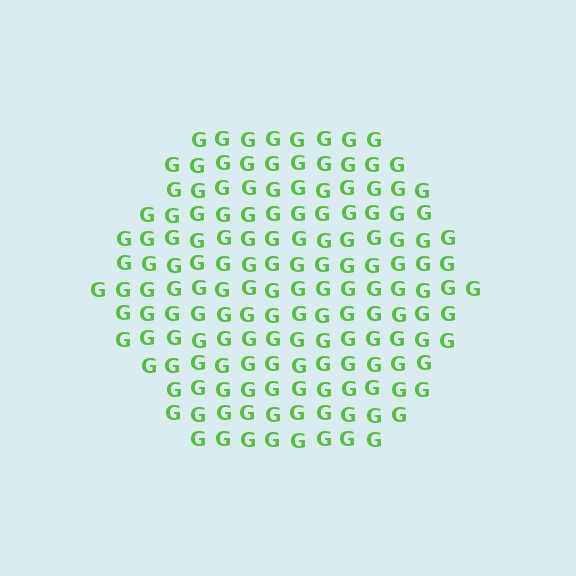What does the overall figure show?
The overall figure shows a hexagon.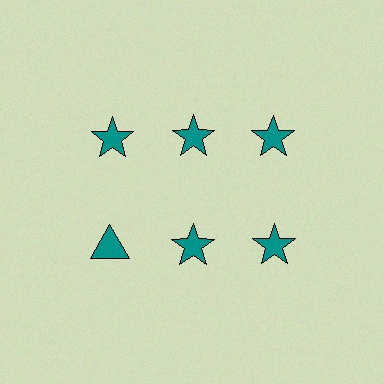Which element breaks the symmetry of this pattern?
The teal triangle in the second row, leftmost column breaks the symmetry. All other shapes are teal stars.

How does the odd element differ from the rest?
It has a different shape: triangle instead of star.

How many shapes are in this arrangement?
There are 6 shapes arranged in a grid pattern.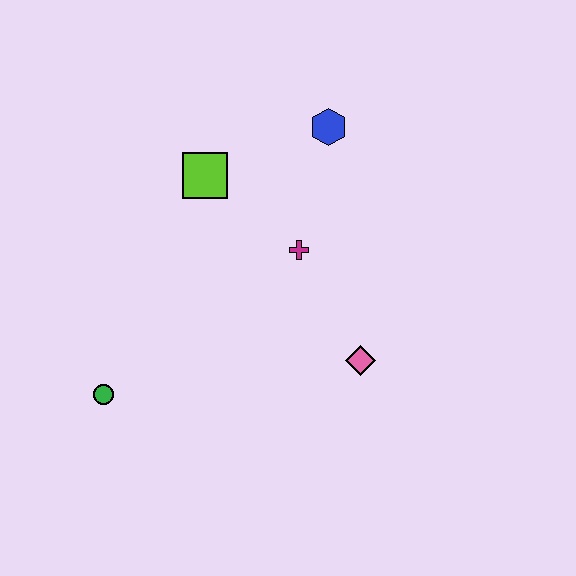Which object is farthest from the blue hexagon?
The green circle is farthest from the blue hexagon.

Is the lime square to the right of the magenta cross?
No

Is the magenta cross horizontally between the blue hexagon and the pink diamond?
No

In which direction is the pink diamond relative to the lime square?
The pink diamond is below the lime square.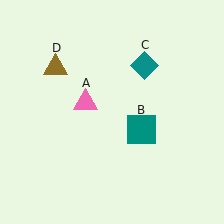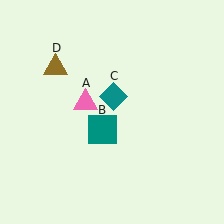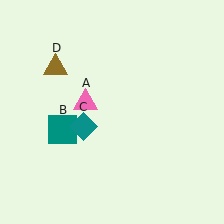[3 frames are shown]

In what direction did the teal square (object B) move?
The teal square (object B) moved left.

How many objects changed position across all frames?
2 objects changed position: teal square (object B), teal diamond (object C).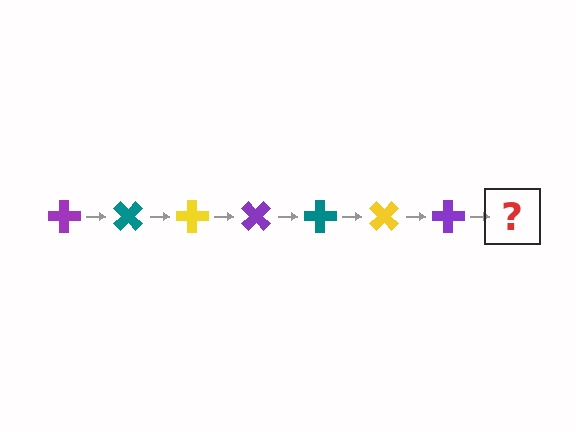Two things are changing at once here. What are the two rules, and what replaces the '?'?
The two rules are that it rotates 45 degrees each step and the color cycles through purple, teal, and yellow. The '?' should be a teal cross, rotated 315 degrees from the start.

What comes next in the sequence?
The next element should be a teal cross, rotated 315 degrees from the start.